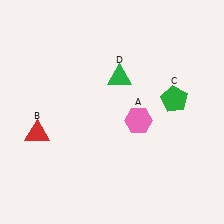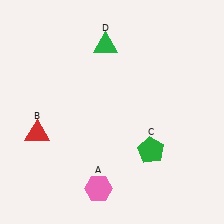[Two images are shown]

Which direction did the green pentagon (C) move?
The green pentagon (C) moved down.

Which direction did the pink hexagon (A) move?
The pink hexagon (A) moved down.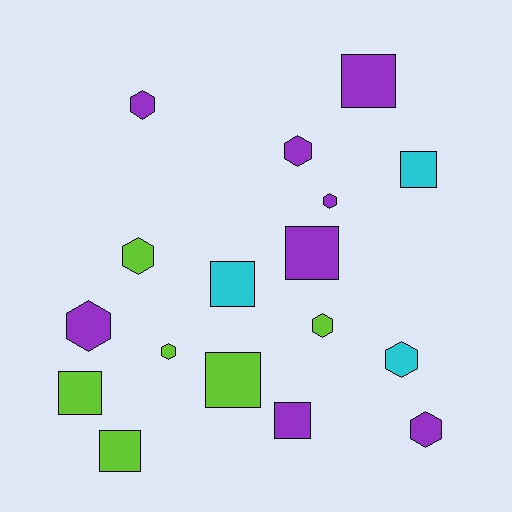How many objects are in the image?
There are 17 objects.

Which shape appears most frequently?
Hexagon, with 9 objects.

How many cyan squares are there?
There are 2 cyan squares.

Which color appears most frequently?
Purple, with 8 objects.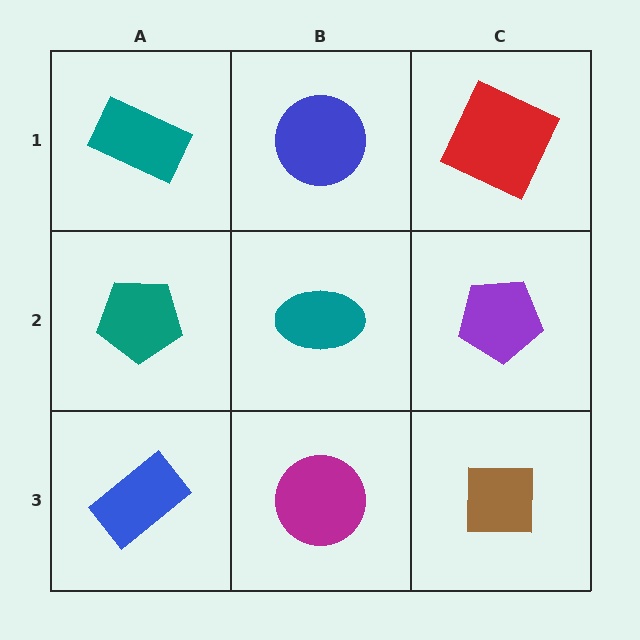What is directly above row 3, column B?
A teal ellipse.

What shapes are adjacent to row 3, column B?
A teal ellipse (row 2, column B), a blue rectangle (row 3, column A), a brown square (row 3, column C).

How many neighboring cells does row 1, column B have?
3.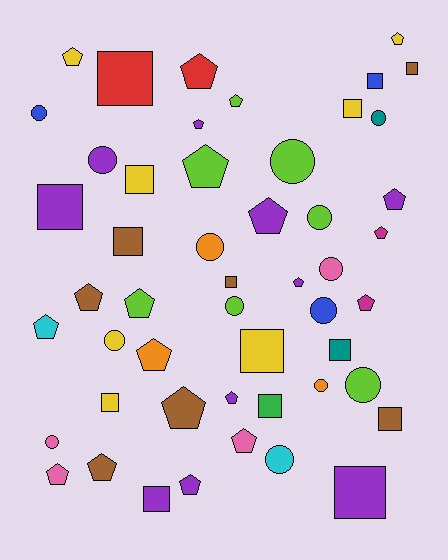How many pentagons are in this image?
There are 21 pentagons.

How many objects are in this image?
There are 50 objects.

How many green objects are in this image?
There is 1 green object.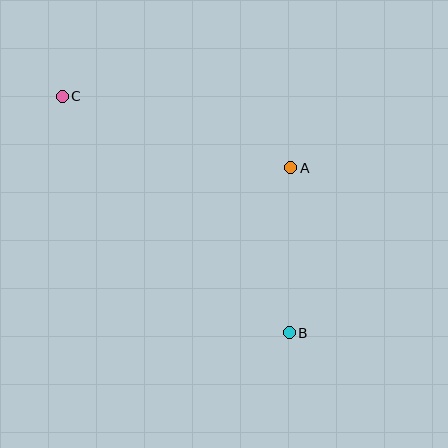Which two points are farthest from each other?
Points B and C are farthest from each other.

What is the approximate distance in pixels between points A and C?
The distance between A and C is approximately 240 pixels.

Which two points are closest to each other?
Points A and B are closest to each other.